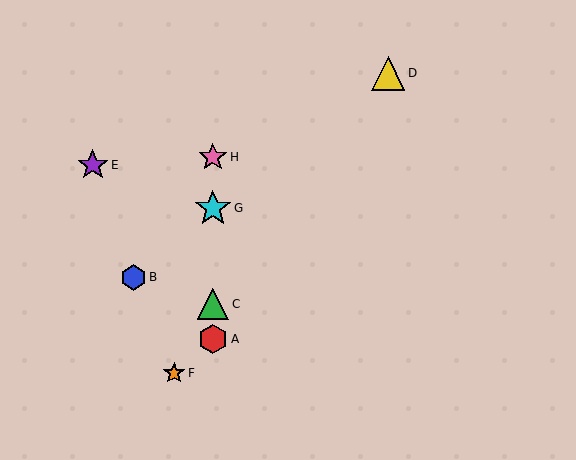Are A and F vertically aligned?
No, A is at x≈213 and F is at x≈174.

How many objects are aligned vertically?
4 objects (A, C, G, H) are aligned vertically.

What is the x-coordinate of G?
Object G is at x≈213.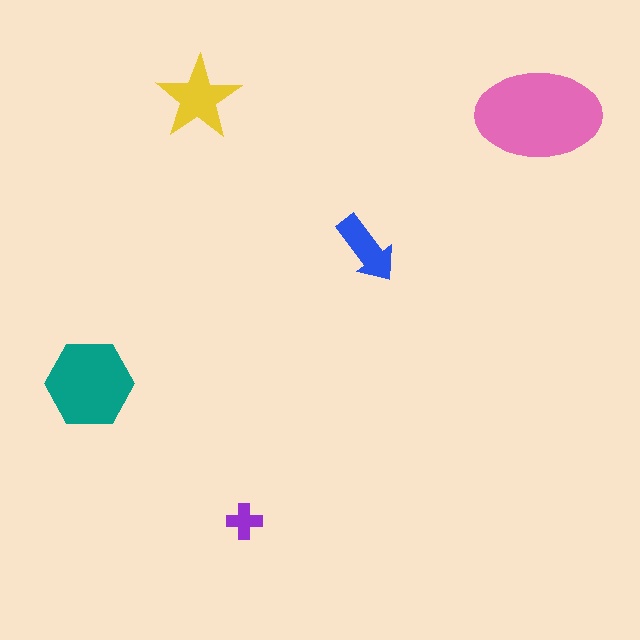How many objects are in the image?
There are 5 objects in the image.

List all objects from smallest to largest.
The purple cross, the blue arrow, the yellow star, the teal hexagon, the pink ellipse.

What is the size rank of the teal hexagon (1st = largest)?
2nd.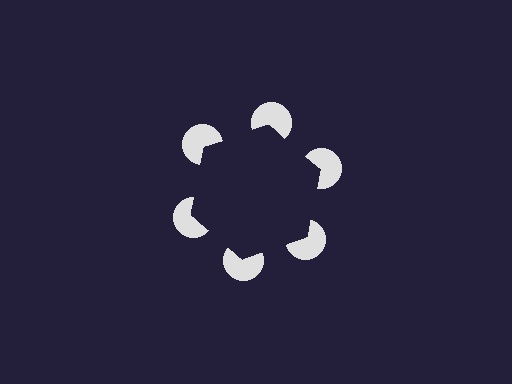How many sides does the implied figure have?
6 sides.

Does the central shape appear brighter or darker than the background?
It typically appears slightly darker than the background, even though no actual brightness change is drawn.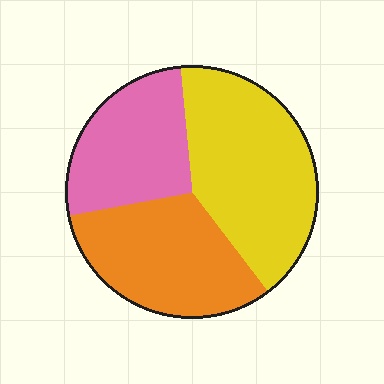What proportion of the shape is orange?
Orange takes up between a sixth and a third of the shape.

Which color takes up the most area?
Yellow, at roughly 40%.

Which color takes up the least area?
Pink, at roughly 25%.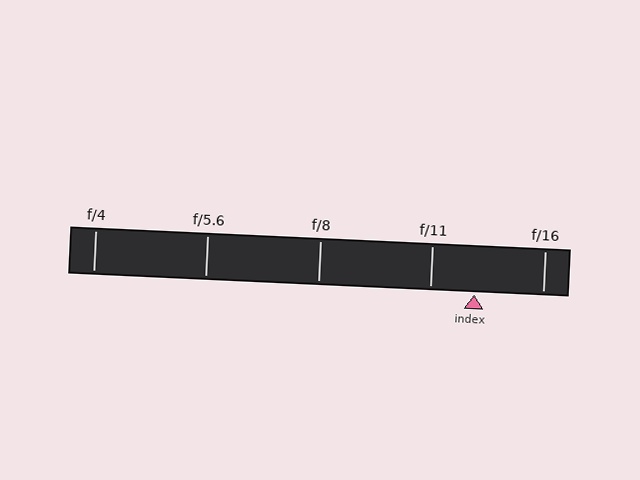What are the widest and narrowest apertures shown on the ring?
The widest aperture shown is f/4 and the narrowest is f/16.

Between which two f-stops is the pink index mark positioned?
The index mark is between f/11 and f/16.